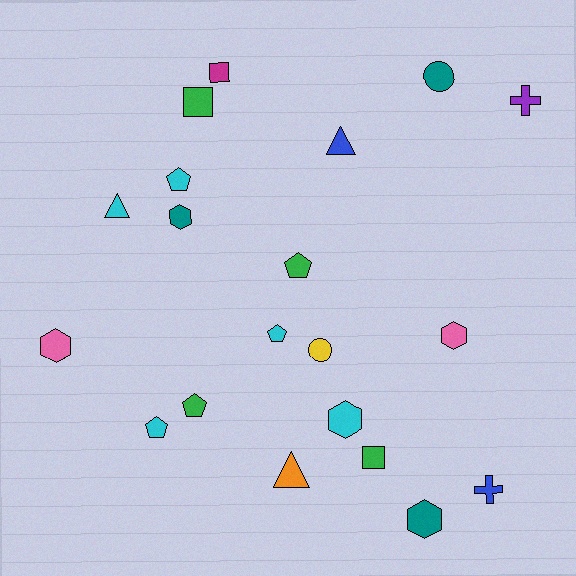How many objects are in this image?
There are 20 objects.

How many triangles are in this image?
There are 3 triangles.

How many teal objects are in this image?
There are 3 teal objects.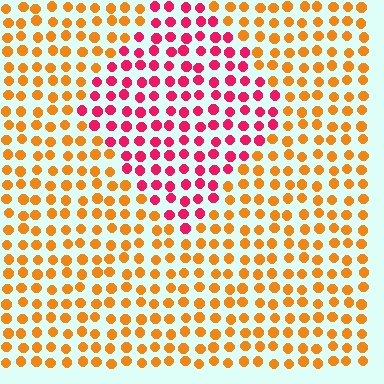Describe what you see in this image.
The image is filled with small orange elements in a uniform arrangement. A diamond-shaped region is visible where the elements are tinted to a slightly different hue, forming a subtle color boundary.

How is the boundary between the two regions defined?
The boundary is defined purely by a slight shift in hue (about 53 degrees). Spacing, size, and orientation are identical on both sides.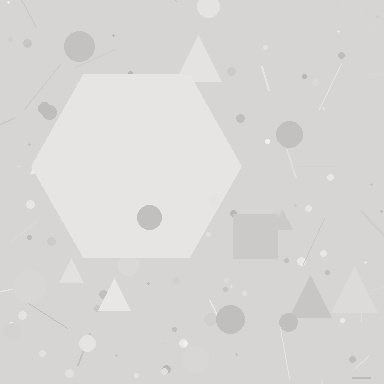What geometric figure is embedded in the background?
A hexagon is embedded in the background.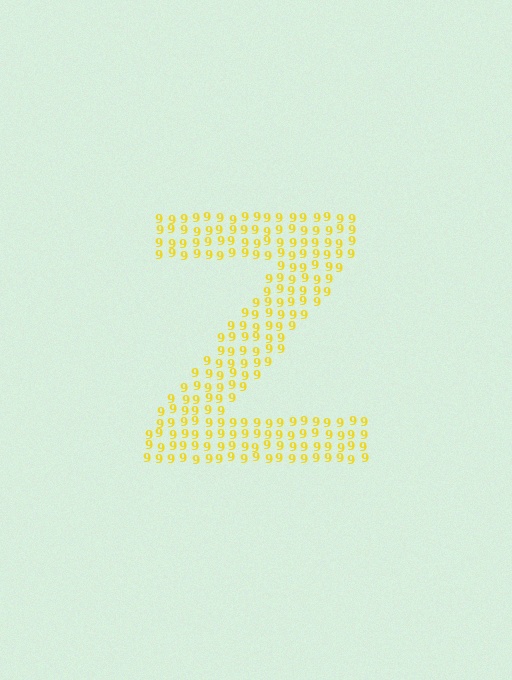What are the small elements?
The small elements are digit 9's.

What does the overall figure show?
The overall figure shows the letter Z.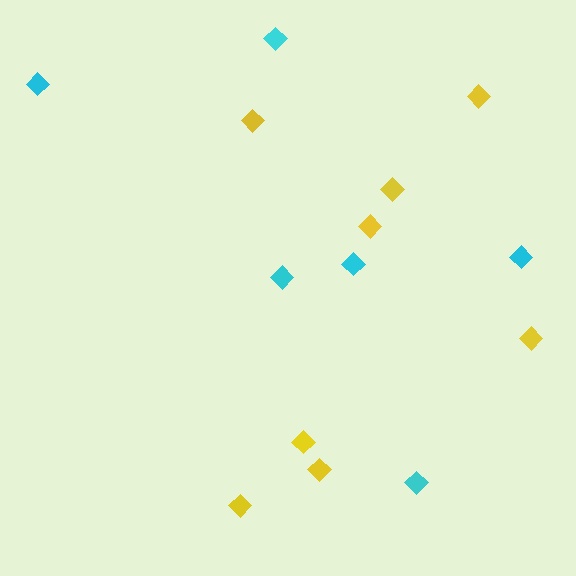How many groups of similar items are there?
There are 2 groups: one group of cyan diamonds (6) and one group of yellow diamonds (8).